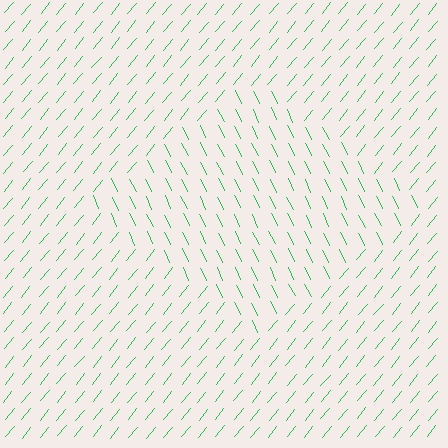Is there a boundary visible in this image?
Yes, there is a texture boundary formed by a change in line orientation.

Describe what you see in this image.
The image is filled with small green line segments. A diamond region in the image has lines oriented differently from the surrounding lines, creating a visible texture boundary.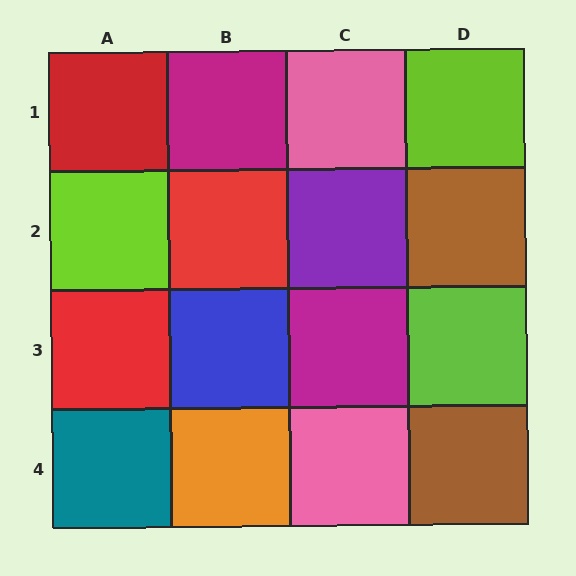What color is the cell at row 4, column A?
Teal.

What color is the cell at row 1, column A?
Red.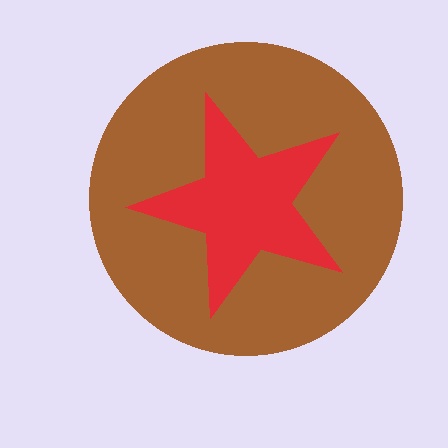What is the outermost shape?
The brown circle.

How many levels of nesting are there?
2.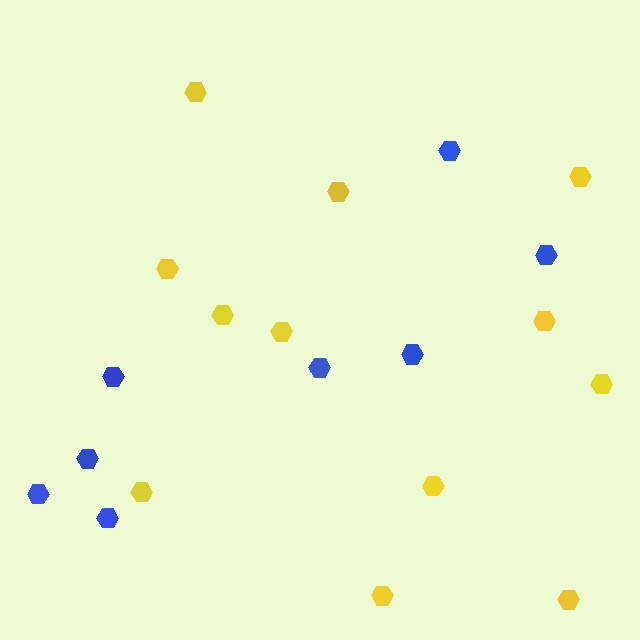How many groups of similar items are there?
There are 2 groups: one group of yellow hexagons (12) and one group of blue hexagons (8).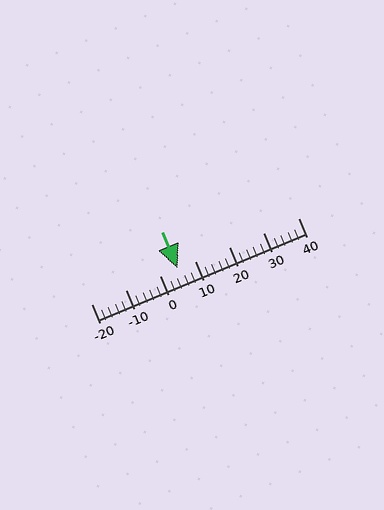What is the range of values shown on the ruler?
The ruler shows values from -20 to 40.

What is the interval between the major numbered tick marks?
The major tick marks are spaced 10 units apart.